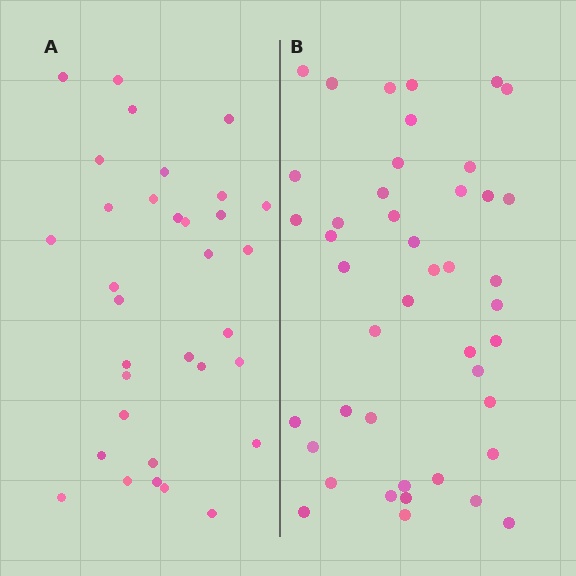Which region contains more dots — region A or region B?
Region B (the right region) has more dots.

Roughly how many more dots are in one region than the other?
Region B has roughly 12 or so more dots than region A.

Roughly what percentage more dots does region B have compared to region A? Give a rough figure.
About 35% more.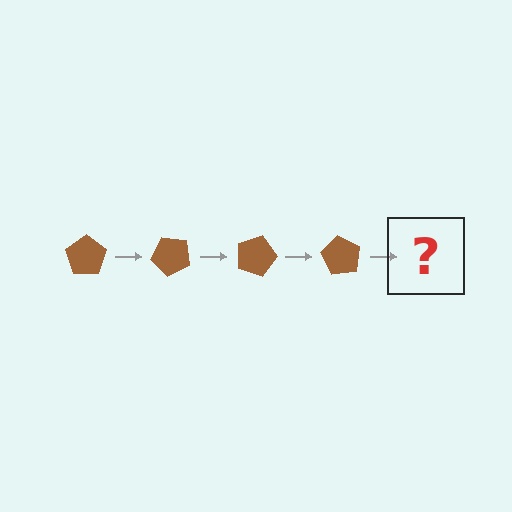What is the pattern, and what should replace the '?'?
The pattern is that the pentagon rotates 45 degrees each step. The '?' should be a brown pentagon rotated 180 degrees.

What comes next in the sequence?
The next element should be a brown pentagon rotated 180 degrees.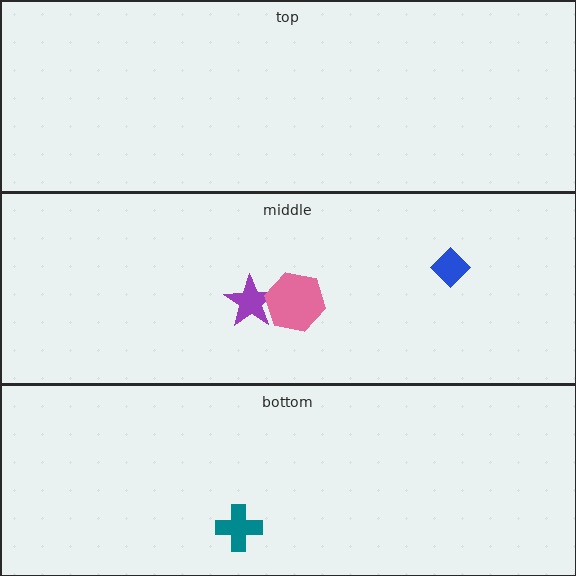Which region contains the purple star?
The middle region.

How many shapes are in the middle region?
3.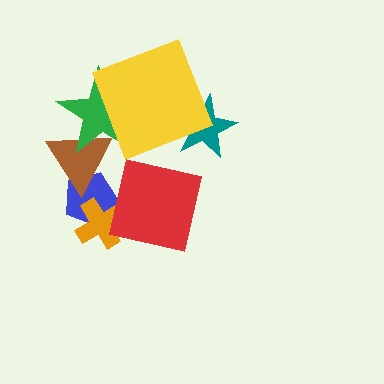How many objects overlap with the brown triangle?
2 objects overlap with the brown triangle.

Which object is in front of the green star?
The yellow square is in front of the green star.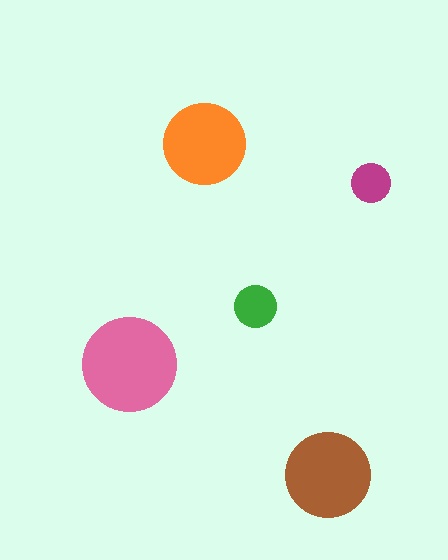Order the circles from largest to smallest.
the pink one, the brown one, the orange one, the green one, the magenta one.